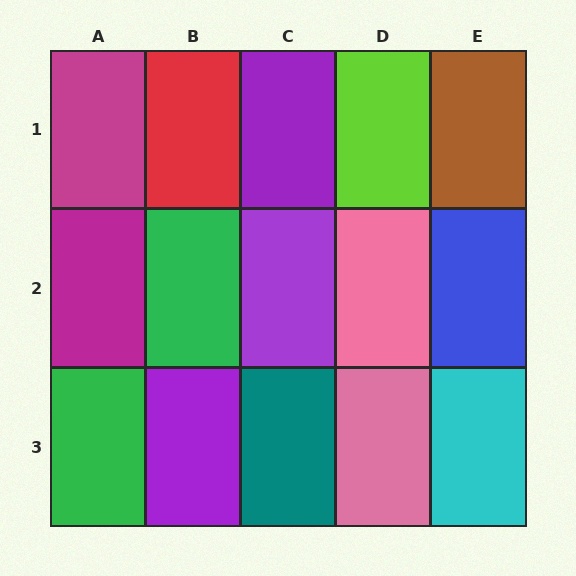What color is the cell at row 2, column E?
Blue.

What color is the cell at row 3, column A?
Green.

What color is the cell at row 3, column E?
Cyan.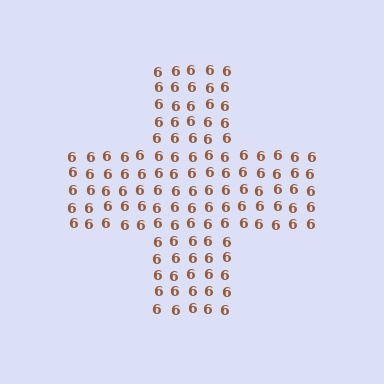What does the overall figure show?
The overall figure shows a cross.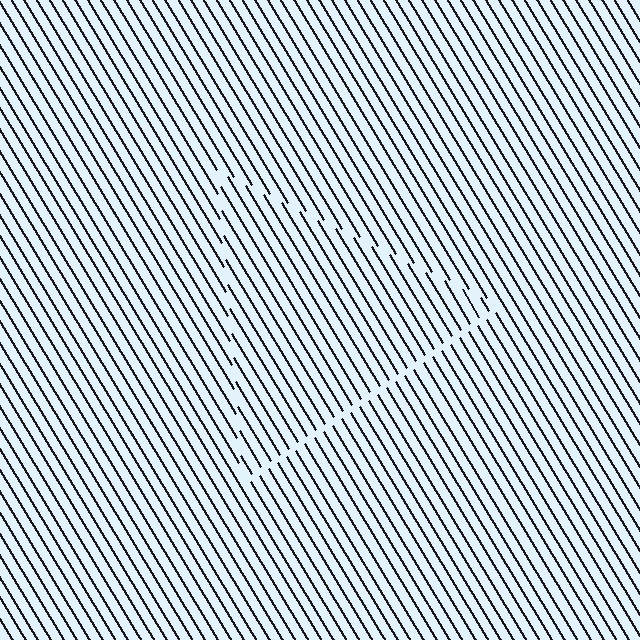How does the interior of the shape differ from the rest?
The interior of the shape contains the same grating, shifted by half a period — the contour is defined by the phase discontinuity where line-ends from the inner and outer gratings abut.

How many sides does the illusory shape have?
3 sides — the line-ends trace a triangle.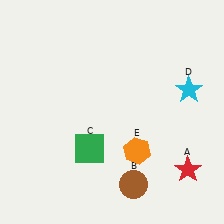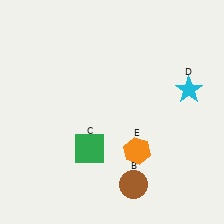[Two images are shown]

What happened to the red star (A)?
The red star (A) was removed in Image 2. It was in the bottom-right area of Image 1.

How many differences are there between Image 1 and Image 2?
There is 1 difference between the two images.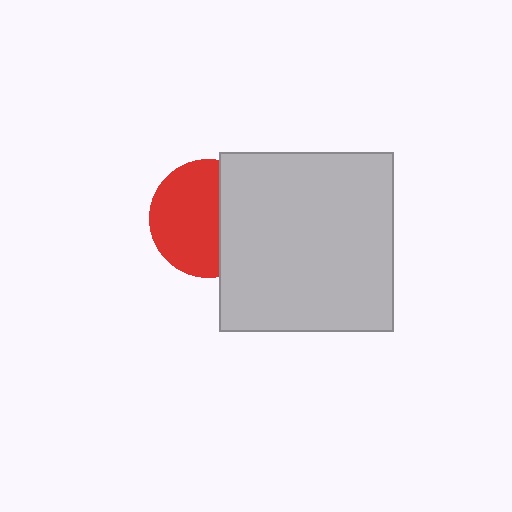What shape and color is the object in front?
The object in front is a light gray rectangle.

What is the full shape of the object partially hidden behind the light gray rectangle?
The partially hidden object is a red circle.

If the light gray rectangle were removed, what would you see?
You would see the complete red circle.